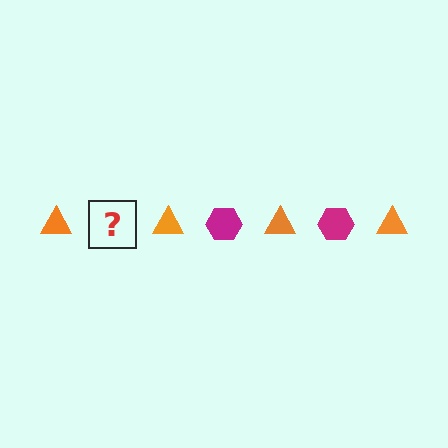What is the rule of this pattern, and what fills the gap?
The rule is that the pattern alternates between orange triangle and magenta hexagon. The gap should be filled with a magenta hexagon.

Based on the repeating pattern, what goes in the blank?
The blank should be a magenta hexagon.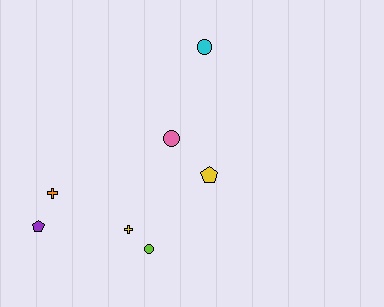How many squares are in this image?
There are no squares.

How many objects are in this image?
There are 7 objects.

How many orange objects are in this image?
There is 1 orange object.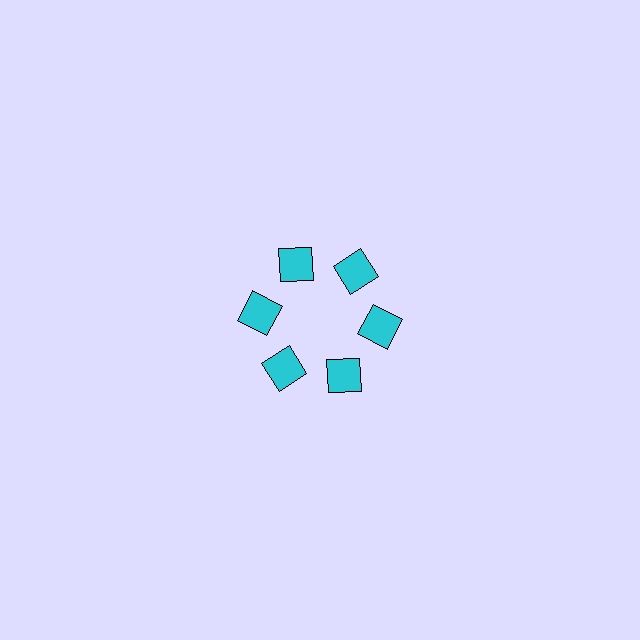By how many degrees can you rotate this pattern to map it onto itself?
The pattern maps onto itself every 60 degrees of rotation.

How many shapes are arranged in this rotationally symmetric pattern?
There are 6 shapes, arranged in 6 groups of 1.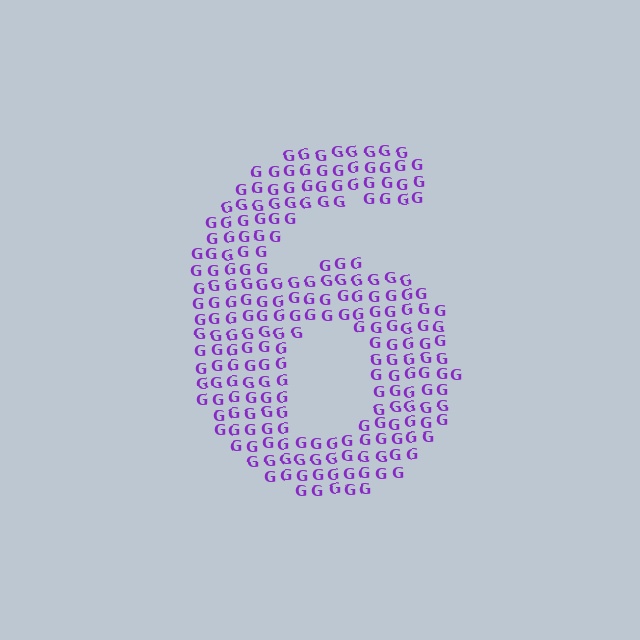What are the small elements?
The small elements are letter G's.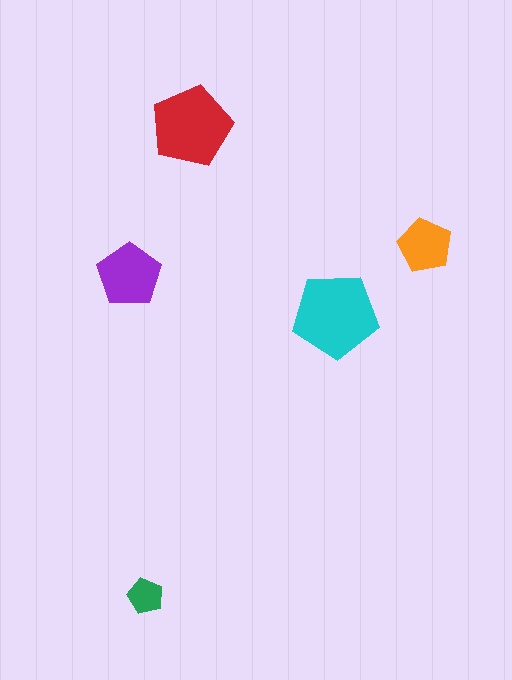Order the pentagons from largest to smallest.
the cyan one, the red one, the purple one, the orange one, the green one.